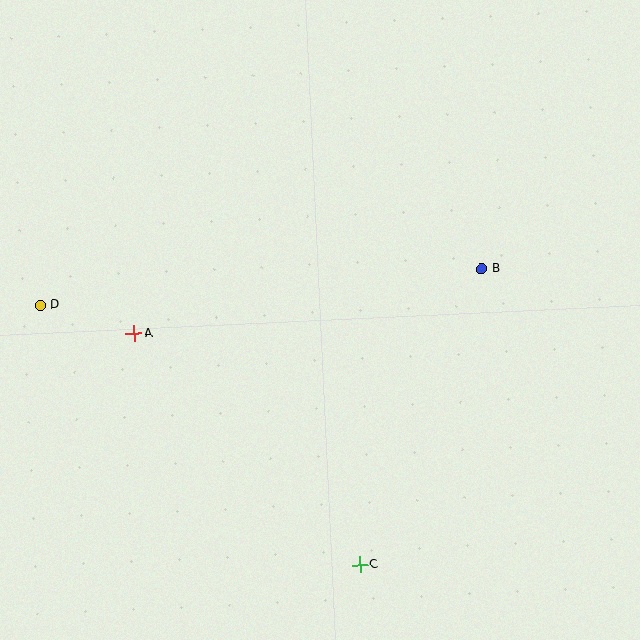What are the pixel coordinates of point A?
Point A is at (134, 333).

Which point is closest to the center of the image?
Point B at (482, 269) is closest to the center.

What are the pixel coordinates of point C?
Point C is at (360, 565).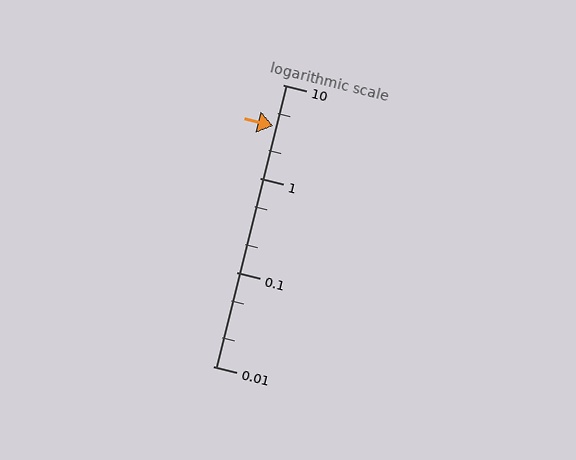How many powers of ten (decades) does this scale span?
The scale spans 3 decades, from 0.01 to 10.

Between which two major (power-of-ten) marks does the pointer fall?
The pointer is between 1 and 10.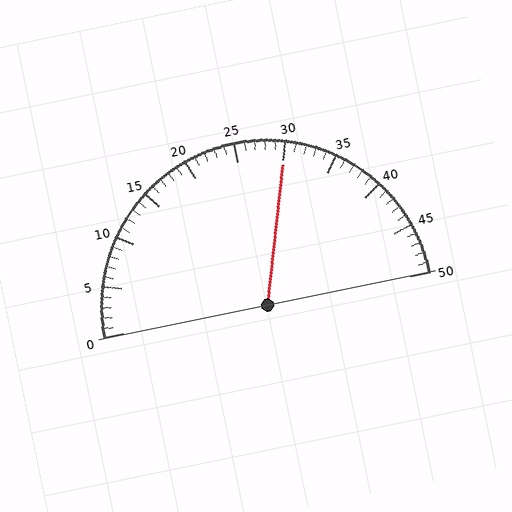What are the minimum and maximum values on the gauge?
The gauge ranges from 0 to 50.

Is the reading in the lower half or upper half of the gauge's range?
The reading is in the upper half of the range (0 to 50).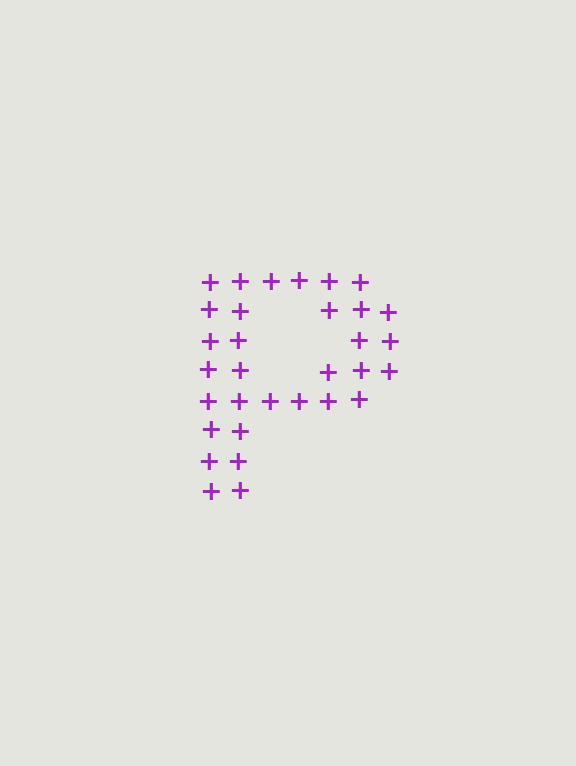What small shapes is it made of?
It is made of small plus signs.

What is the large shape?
The large shape is the letter P.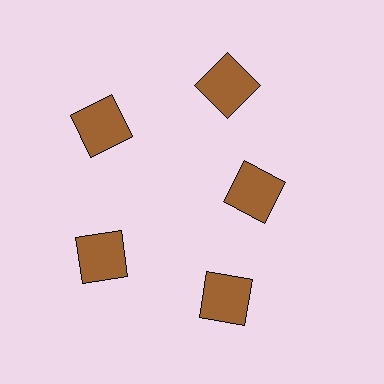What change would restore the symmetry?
The symmetry would be restored by moving it outward, back onto the ring so that all 5 squares sit at equal angles and equal distance from the center.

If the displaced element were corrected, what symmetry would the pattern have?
It would have 5-fold rotational symmetry — the pattern would map onto itself every 72 degrees.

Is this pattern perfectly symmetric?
No. The 5 brown squares are arranged in a ring, but one element near the 3 o'clock position is pulled inward toward the center, breaking the 5-fold rotational symmetry.